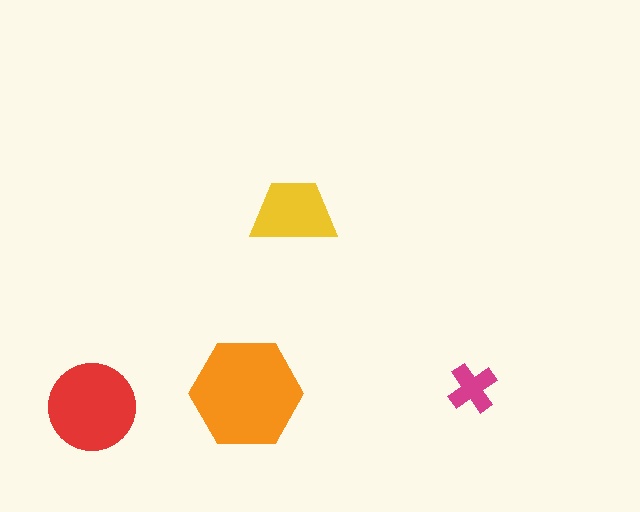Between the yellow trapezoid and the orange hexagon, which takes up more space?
The orange hexagon.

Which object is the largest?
The orange hexagon.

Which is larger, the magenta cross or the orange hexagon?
The orange hexagon.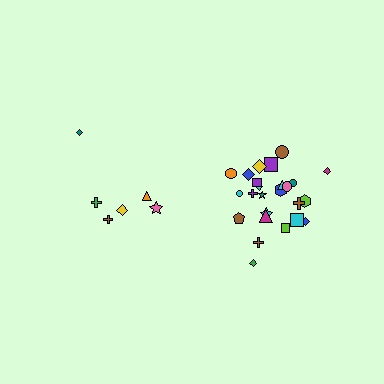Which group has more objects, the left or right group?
The right group.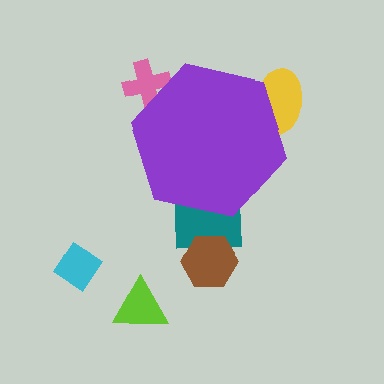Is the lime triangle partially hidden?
No, the lime triangle is fully visible.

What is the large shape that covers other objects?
A purple hexagon.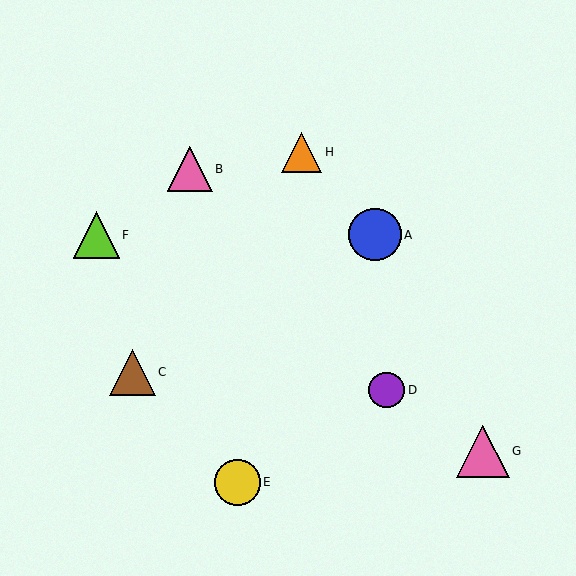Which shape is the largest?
The pink triangle (labeled G) is the largest.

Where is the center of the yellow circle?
The center of the yellow circle is at (237, 482).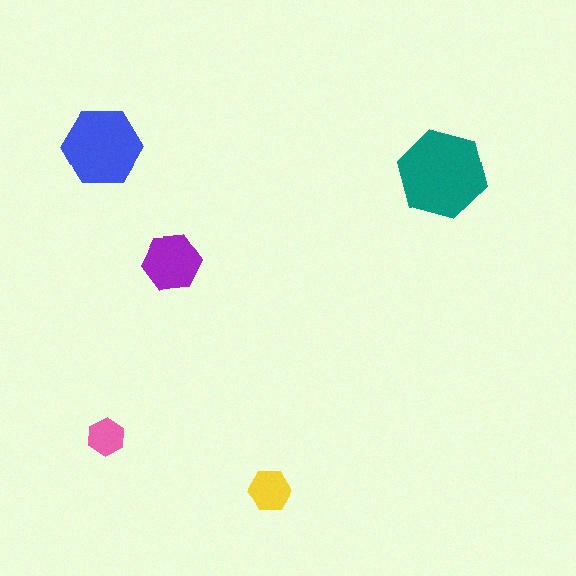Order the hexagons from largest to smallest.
the teal one, the blue one, the purple one, the yellow one, the pink one.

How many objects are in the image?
There are 5 objects in the image.